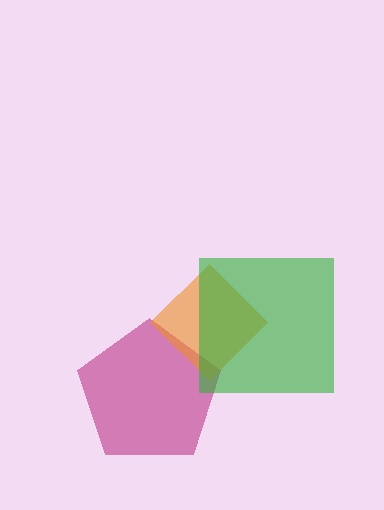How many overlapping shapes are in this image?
There are 3 overlapping shapes in the image.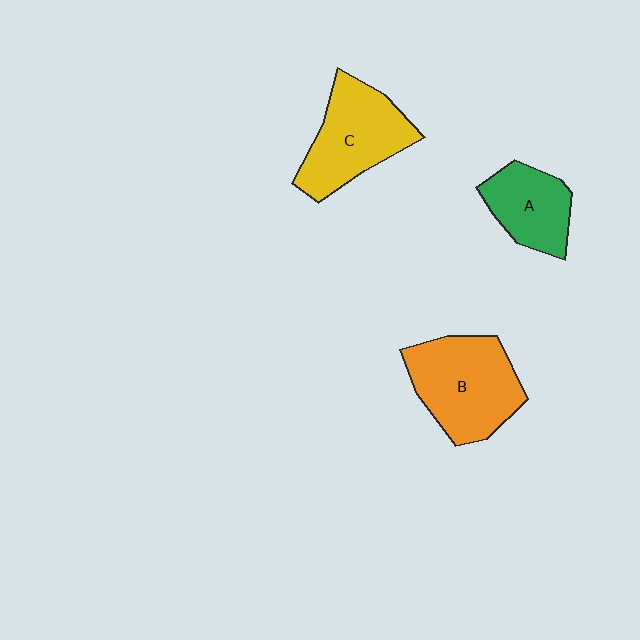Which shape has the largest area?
Shape B (orange).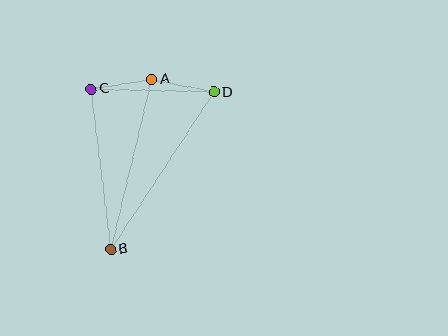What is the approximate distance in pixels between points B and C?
The distance between B and C is approximately 162 pixels.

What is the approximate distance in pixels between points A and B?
The distance between A and B is approximately 175 pixels.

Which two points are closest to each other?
Points A and C are closest to each other.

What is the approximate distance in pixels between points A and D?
The distance between A and D is approximately 64 pixels.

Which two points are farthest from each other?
Points B and D are farthest from each other.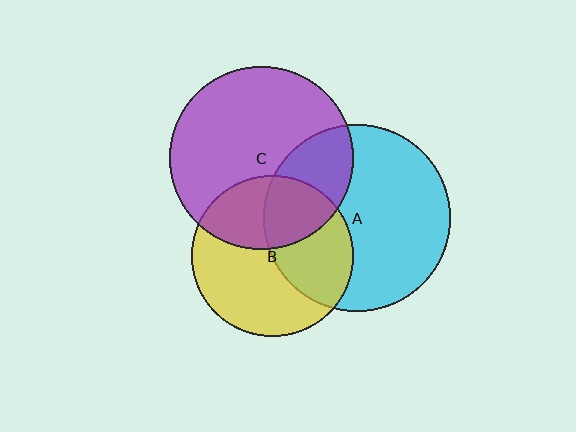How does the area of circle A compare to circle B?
Approximately 1.3 times.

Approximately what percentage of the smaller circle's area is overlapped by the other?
Approximately 30%.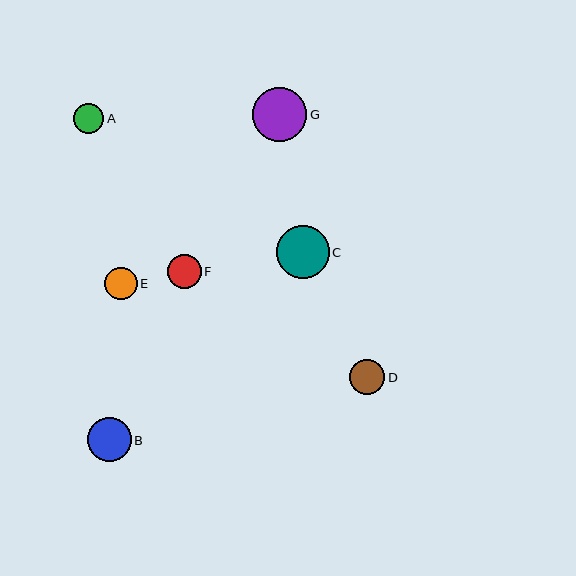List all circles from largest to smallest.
From largest to smallest: G, C, B, D, F, E, A.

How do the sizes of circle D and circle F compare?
Circle D and circle F are approximately the same size.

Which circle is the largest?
Circle G is the largest with a size of approximately 54 pixels.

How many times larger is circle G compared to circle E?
Circle G is approximately 1.7 times the size of circle E.